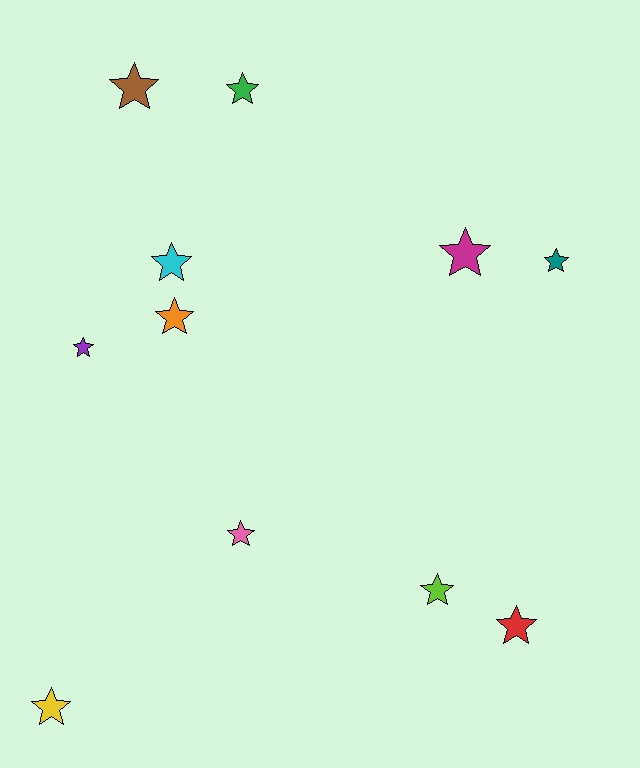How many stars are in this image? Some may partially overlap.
There are 11 stars.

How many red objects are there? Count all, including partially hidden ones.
There is 1 red object.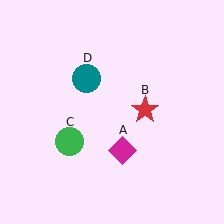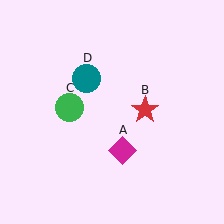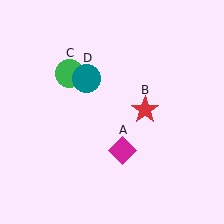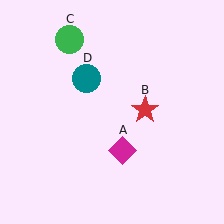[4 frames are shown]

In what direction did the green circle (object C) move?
The green circle (object C) moved up.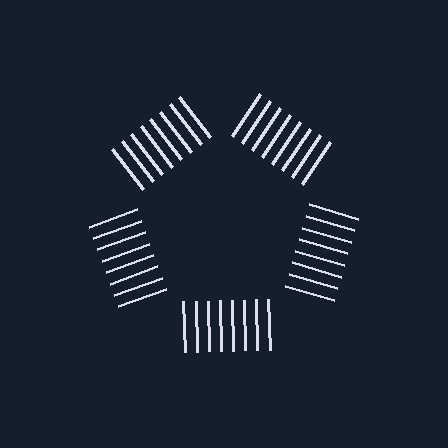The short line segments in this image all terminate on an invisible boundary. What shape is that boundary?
An illusory pentagon — the line segments terminate on its edges but no continuous stroke is drawn.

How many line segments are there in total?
40 — 8 along each of the 5 edges.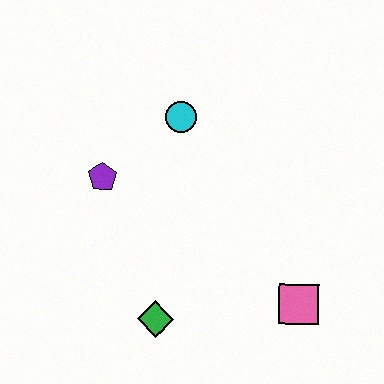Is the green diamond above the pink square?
No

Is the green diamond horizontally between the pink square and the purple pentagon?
Yes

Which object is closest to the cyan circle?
The purple pentagon is closest to the cyan circle.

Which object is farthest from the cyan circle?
The pink square is farthest from the cyan circle.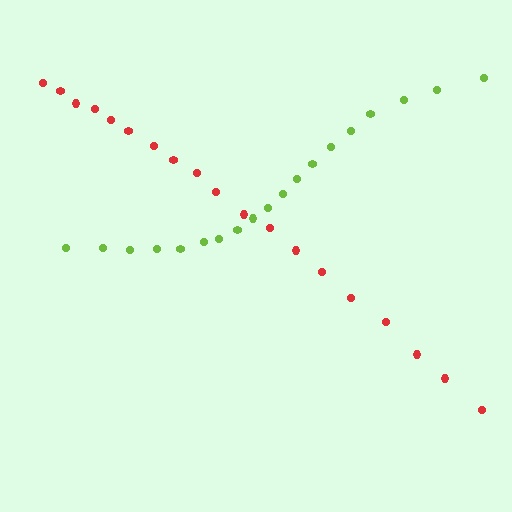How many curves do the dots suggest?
There are 2 distinct paths.